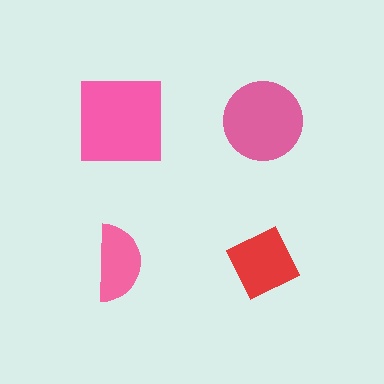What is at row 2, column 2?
A red diamond.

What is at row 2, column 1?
A pink semicircle.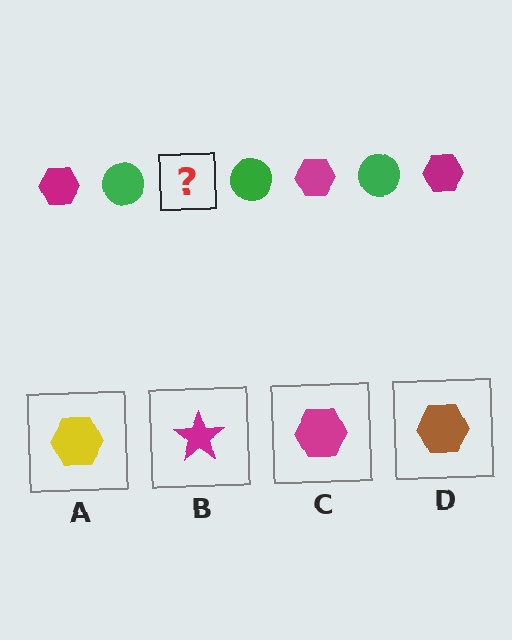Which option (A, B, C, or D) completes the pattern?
C.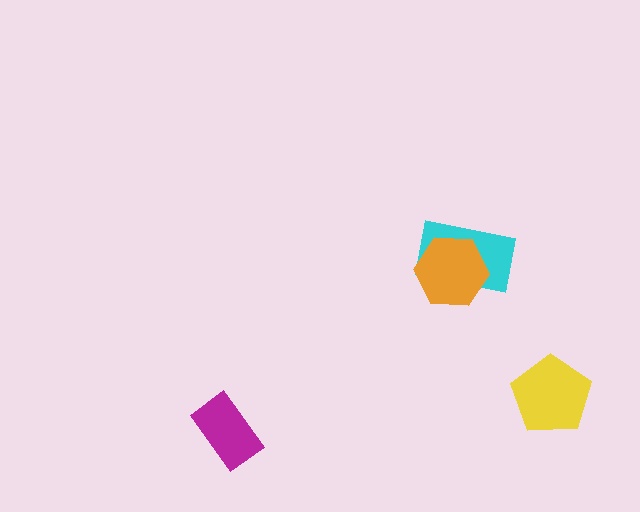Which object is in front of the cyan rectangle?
The orange hexagon is in front of the cyan rectangle.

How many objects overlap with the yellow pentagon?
0 objects overlap with the yellow pentagon.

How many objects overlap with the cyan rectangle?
1 object overlaps with the cyan rectangle.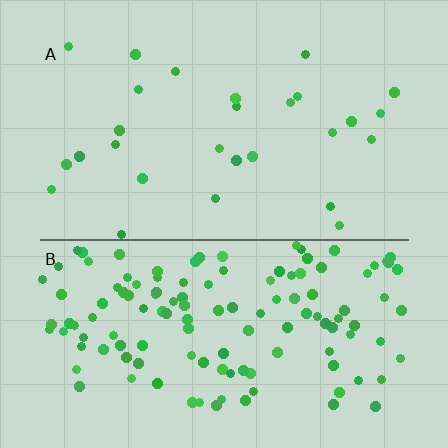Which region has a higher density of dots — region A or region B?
B (the bottom).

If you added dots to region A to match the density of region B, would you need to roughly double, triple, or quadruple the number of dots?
Approximately quadruple.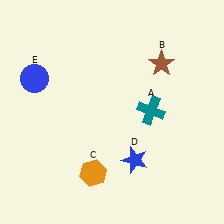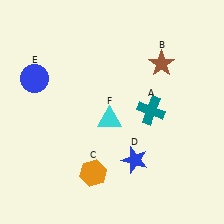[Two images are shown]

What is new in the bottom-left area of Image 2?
A cyan triangle (F) was added in the bottom-left area of Image 2.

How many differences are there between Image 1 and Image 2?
There is 1 difference between the two images.